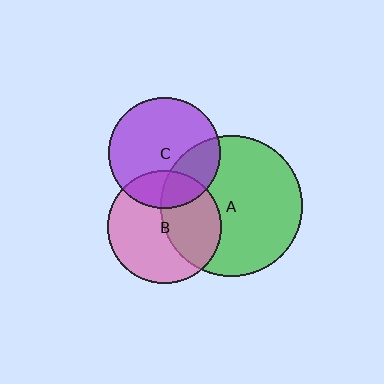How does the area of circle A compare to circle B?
Approximately 1.6 times.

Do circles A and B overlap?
Yes.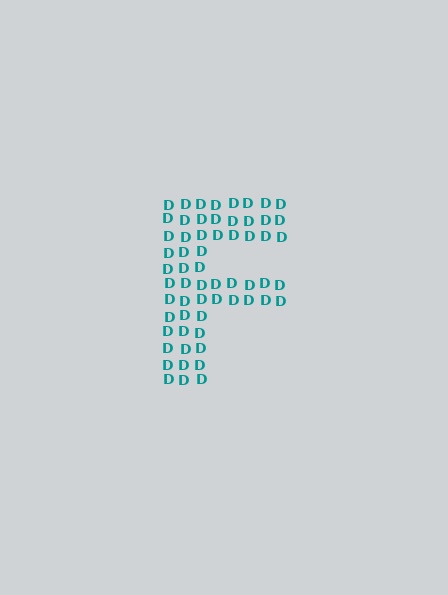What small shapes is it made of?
It is made of small letter D's.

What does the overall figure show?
The overall figure shows the letter F.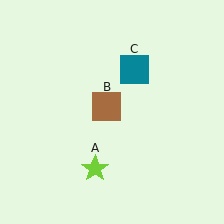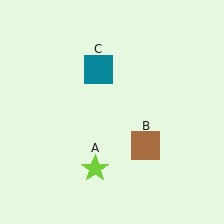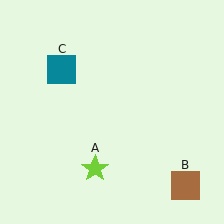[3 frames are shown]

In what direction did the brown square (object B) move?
The brown square (object B) moved down and to the right.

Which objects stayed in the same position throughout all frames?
Lime star (object A) remained stationary.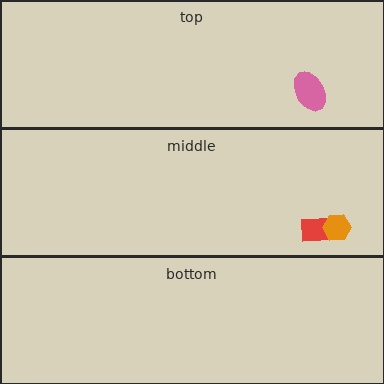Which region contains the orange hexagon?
The middle region.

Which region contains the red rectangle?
The middle region.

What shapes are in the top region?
The pink ellipse.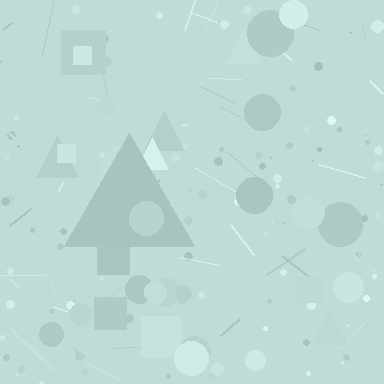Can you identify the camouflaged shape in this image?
The camouflaged shape is a triangle.